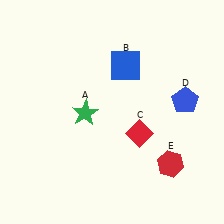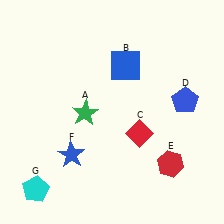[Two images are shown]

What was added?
A blue star (F), a cyan pentagon (G) were added in Image 2.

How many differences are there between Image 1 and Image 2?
There are 2 differences between the two images.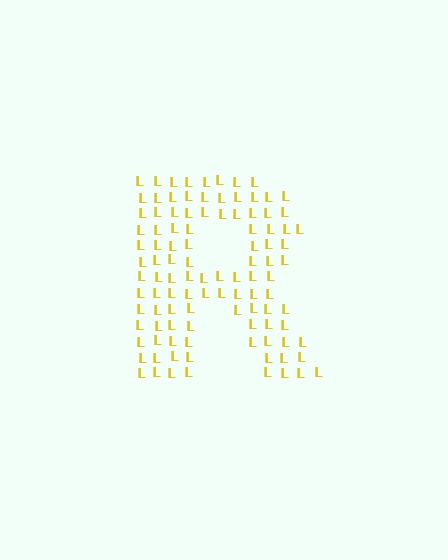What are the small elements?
The small elements are letter L's.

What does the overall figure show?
The overall figure shows the letter R.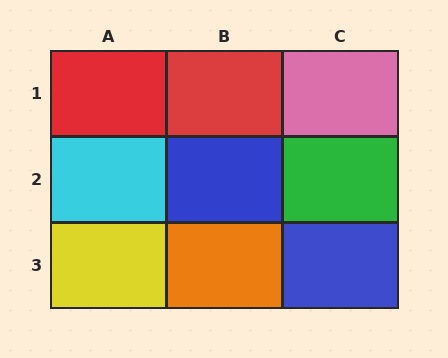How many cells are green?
1 cell is green.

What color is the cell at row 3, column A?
Yellow.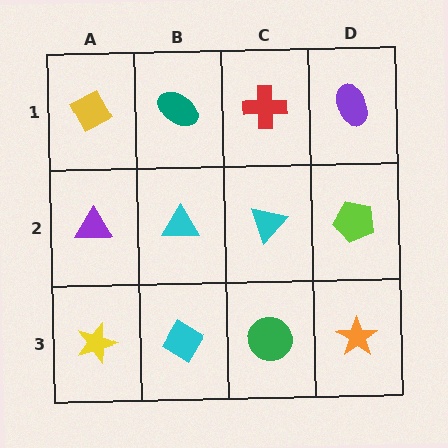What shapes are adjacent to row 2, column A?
A yellow diamond (row 1, column A), a yellow star (row 3, column A), a cyan triangle (row 2, column B).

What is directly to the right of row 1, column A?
A teal ellipse.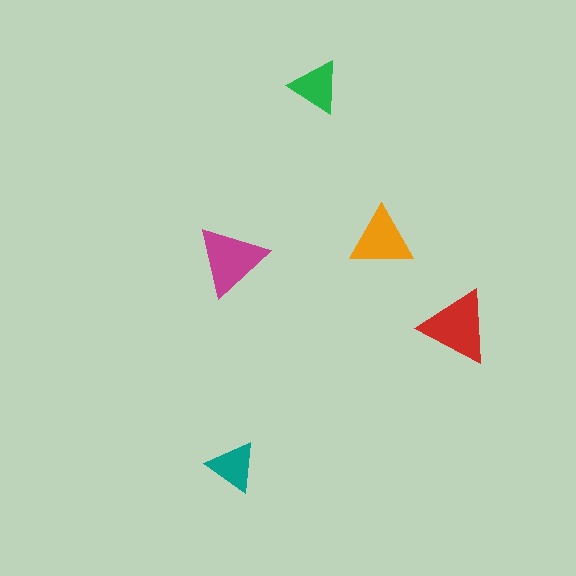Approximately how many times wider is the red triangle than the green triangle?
About 1.5 times wider.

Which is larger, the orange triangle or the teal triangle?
The orange one.